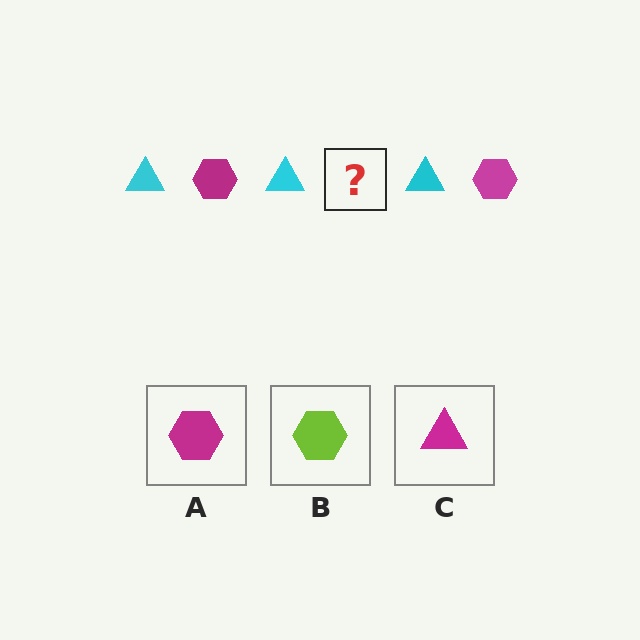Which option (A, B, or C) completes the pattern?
A.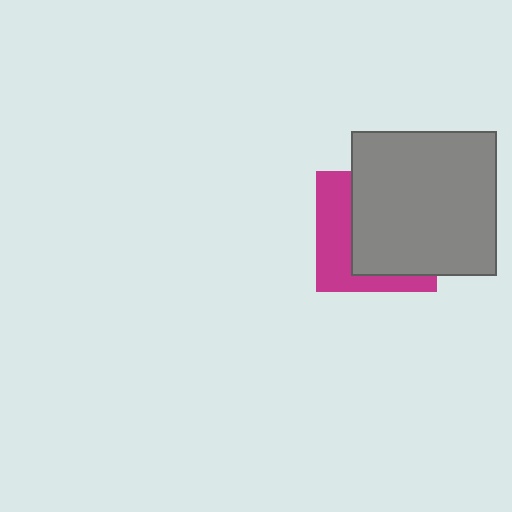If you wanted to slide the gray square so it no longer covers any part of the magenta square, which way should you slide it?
Slide it right — that is the most direct way to separate the two shapes.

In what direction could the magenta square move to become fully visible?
The magenta square could move left. That would shift it out from behind the gray square entirely.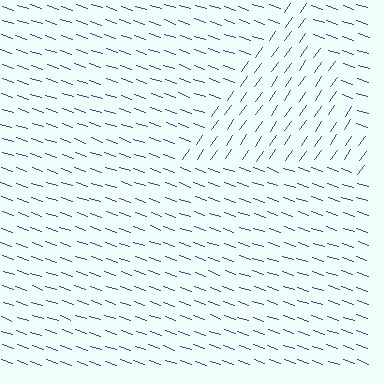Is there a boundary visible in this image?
Yes, there is a texture boundary formed by a change in line orientation.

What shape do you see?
I see a triangle.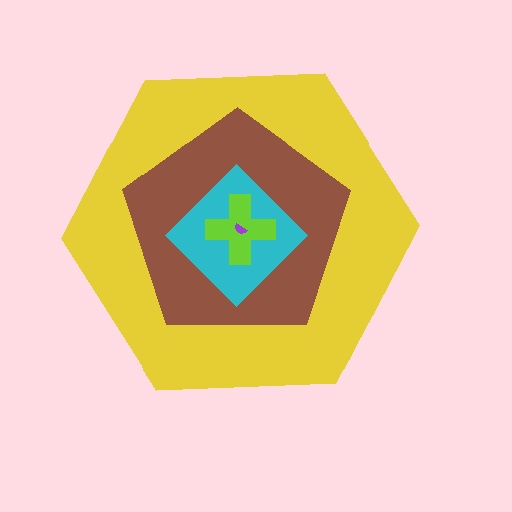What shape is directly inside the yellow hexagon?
The brown pentagon.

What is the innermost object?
The purple semicircle.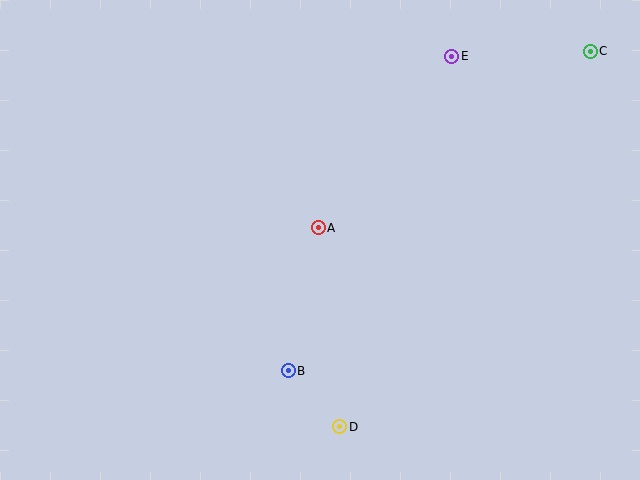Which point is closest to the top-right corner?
Point C is closest to the top-right corner.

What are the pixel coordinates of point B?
Point B is at (288, 371).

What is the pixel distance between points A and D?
The distance between A and D is 200 pixels.